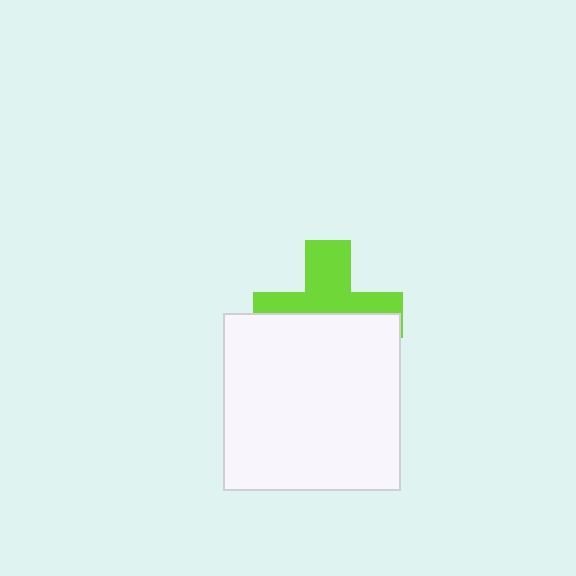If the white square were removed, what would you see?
You would see the complete lime cross.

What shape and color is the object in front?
The object in front is a white square.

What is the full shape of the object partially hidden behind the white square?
The partially hidden object is a lime cross.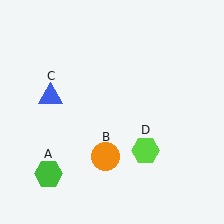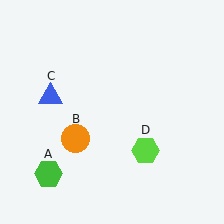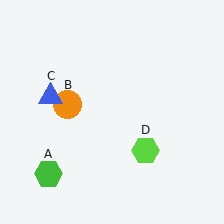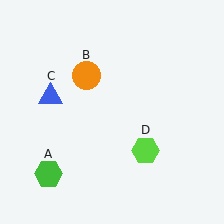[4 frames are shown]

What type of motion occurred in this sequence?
The orange circle (object B) rotated clockwise around the center of the scene.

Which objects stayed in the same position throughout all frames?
Green hexagon (object A) and blue triangle (object C) and lime hexagon (object D) remained stationary.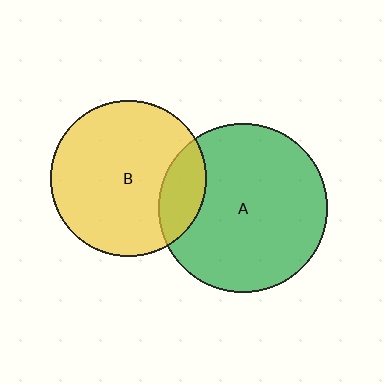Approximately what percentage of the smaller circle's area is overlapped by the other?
Approximately 15%.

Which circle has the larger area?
Circle A (green).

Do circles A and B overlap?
Yes.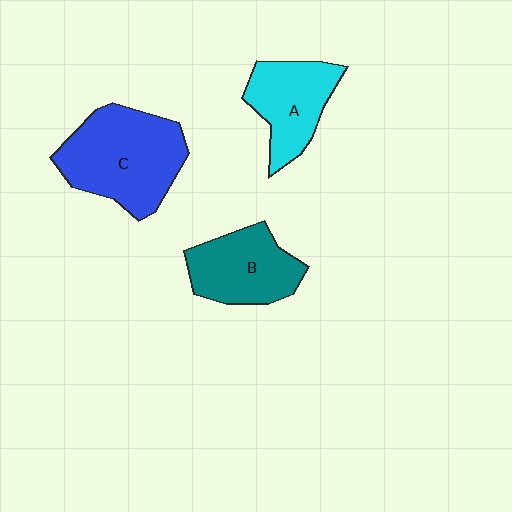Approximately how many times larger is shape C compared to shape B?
Approximately 1.4 times.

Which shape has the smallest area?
Shape A (cyan).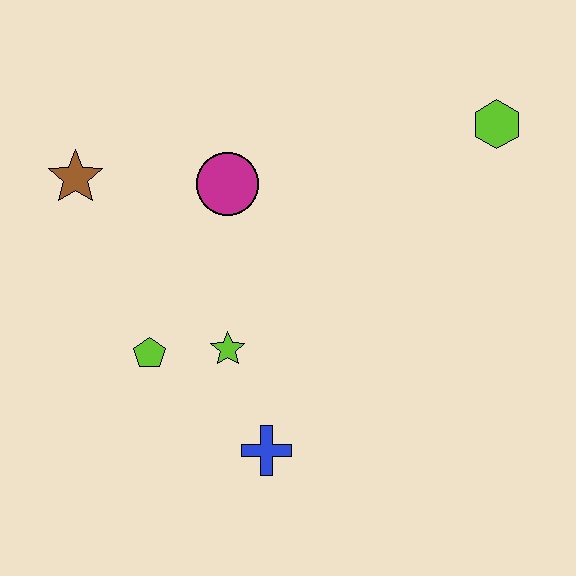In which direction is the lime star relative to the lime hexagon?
The lime star is to the left of the lime hexagon.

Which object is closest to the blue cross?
The lime star is closest to the blue cross.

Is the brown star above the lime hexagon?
No